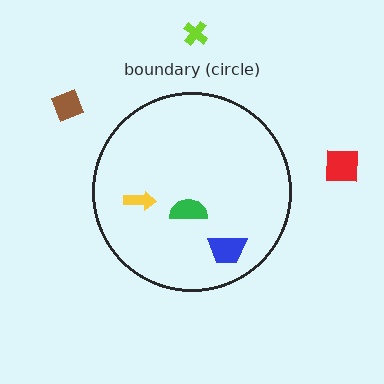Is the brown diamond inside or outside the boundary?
Outside.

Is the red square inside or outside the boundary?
Outside.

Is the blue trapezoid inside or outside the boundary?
Inside.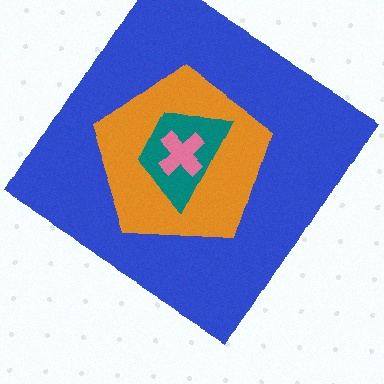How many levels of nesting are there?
4.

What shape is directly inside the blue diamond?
The orange pentagon.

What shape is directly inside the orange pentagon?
The teal trapezoid.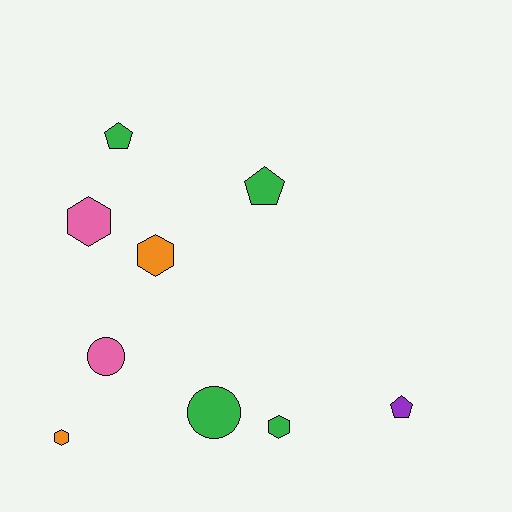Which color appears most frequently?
Green, with 4 objects.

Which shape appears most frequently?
Hexagon, with 4 objects.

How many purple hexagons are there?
There are no purple hexagons.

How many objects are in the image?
There are 9 objects.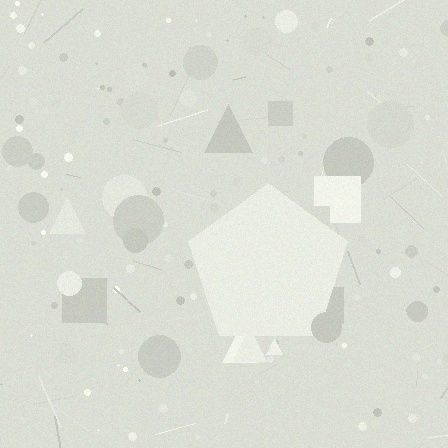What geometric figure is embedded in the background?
A pentagon is embedded in the background.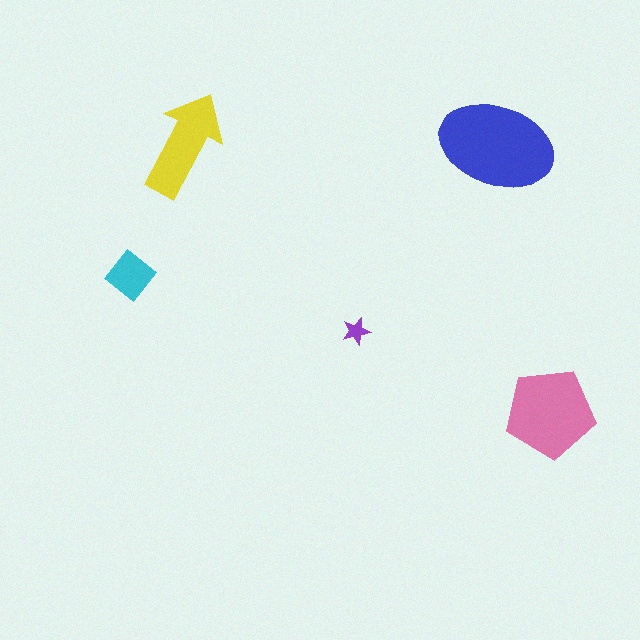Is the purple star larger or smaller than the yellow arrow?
Smaller.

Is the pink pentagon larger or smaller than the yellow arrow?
Larger.